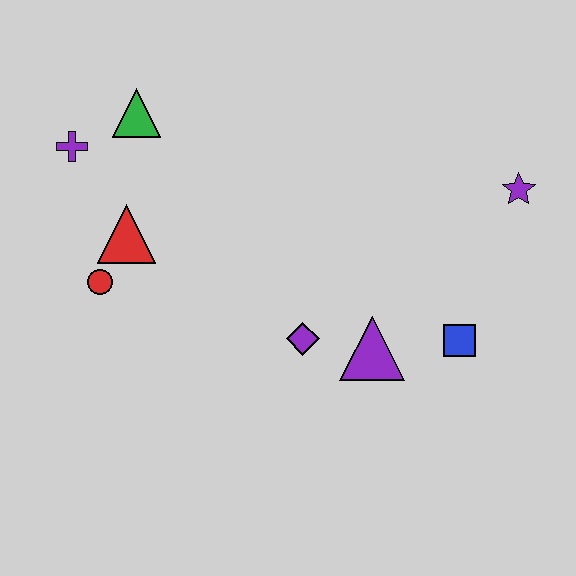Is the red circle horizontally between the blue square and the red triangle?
No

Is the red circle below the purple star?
Yes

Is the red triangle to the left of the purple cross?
No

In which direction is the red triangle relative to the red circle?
The red triangle is above the red circle.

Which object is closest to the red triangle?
The red circle is closest to the red triangle.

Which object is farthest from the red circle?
The purple star is farthest from the red circle.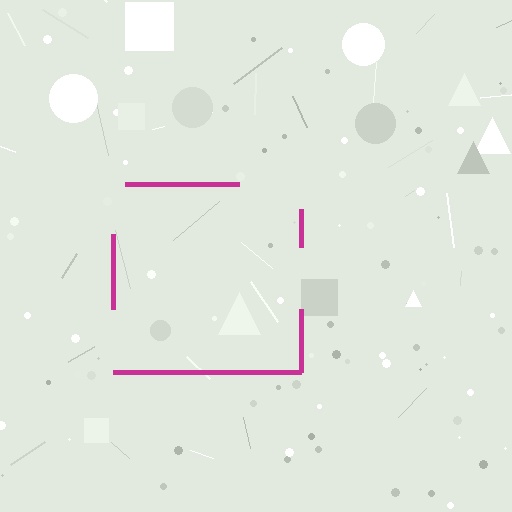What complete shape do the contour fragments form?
The contour fragments form a square.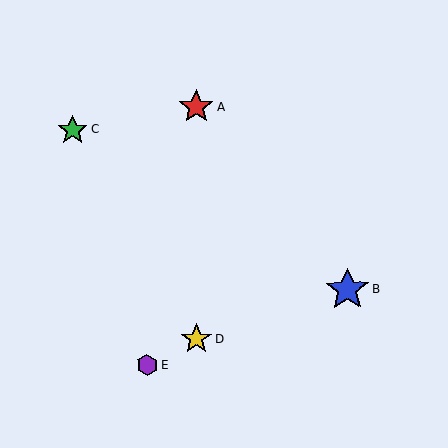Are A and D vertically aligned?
Yes, both are at x≈196.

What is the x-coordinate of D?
Object D is at x≈197.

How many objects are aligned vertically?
2 objects (A, D) are aligned vertically.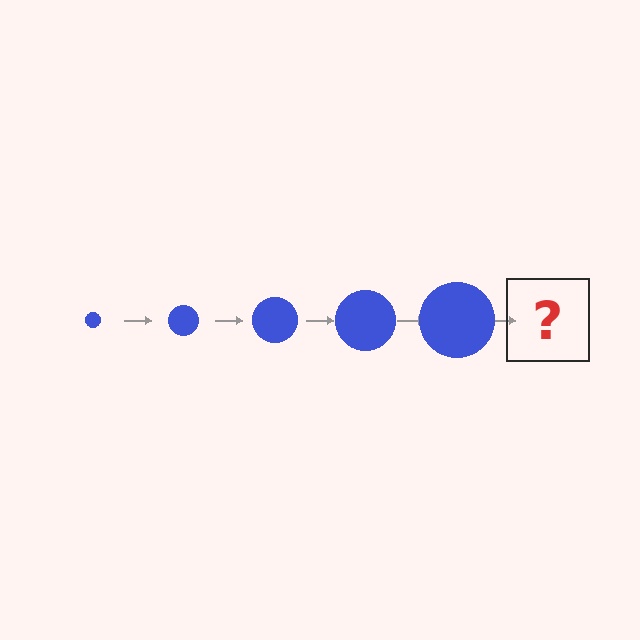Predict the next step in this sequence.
The next step is a blue circle, larger than the previous one.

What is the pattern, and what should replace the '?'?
The pattern is that the circle gets progressively larger each step. The '?' should be a blue circle, larger than the previous one.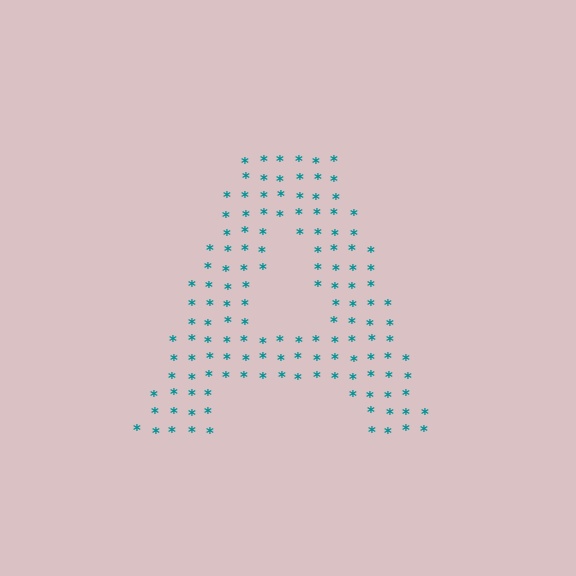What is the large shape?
The large shape is the letter A.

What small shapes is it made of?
It is made of small asterisks.